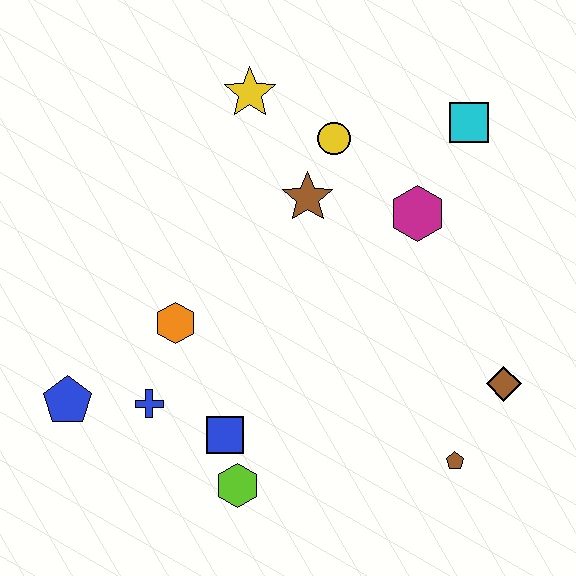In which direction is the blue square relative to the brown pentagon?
The blue square is to the left of the brown pentagon.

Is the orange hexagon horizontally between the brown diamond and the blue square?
No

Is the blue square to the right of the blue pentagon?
Yes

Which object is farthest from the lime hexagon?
The cyan square is farthest from the lime hexagon.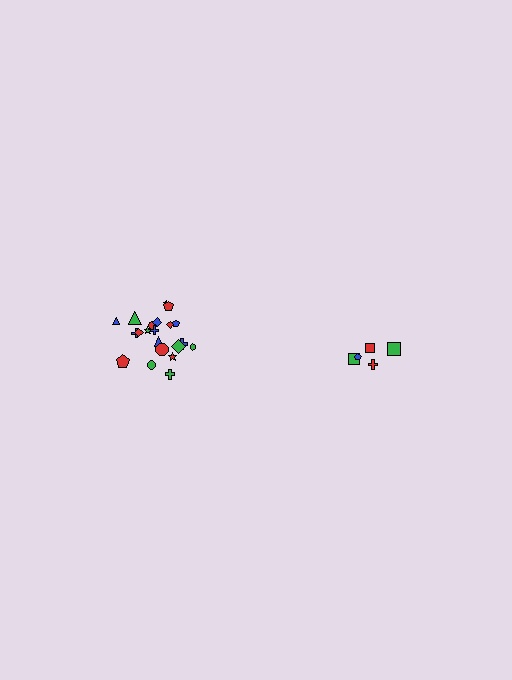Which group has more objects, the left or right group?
The left group.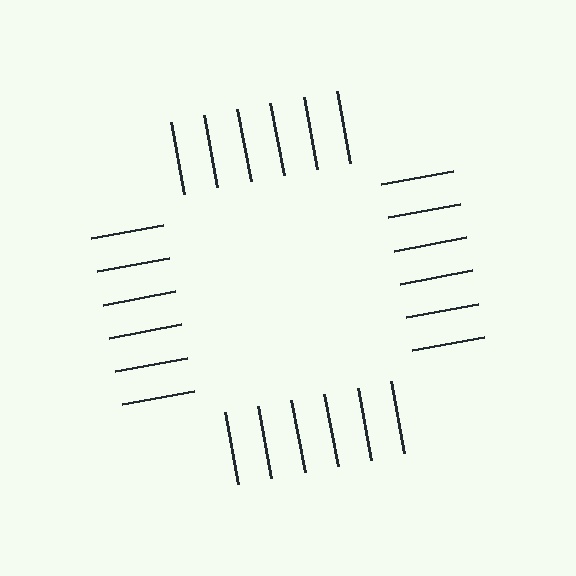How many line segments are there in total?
24 — 6 along each of the 4 edges.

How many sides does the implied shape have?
4 sides — the line-ends trace a square.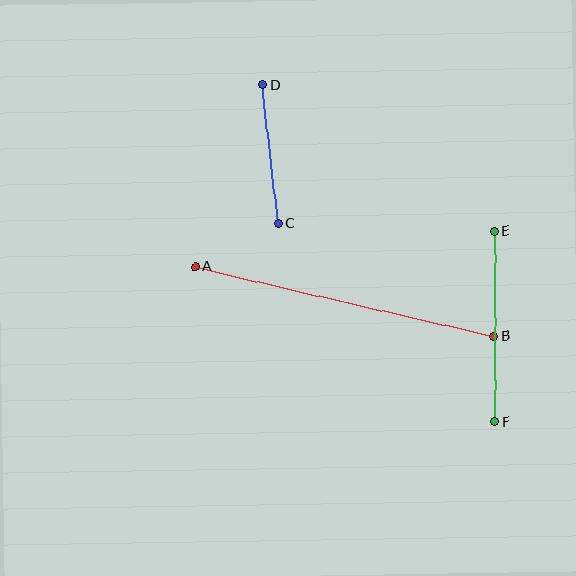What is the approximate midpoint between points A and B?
The midpoint is at approximately (344, 301) pixels.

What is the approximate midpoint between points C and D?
The midpoint is at approximately (270, 154) pixels.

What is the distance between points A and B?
The distance is approximately 306 pixels.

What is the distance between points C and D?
The distance is approximately 139 pixels.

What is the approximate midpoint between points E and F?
The midpoint is at approximately (495, 326) pixels.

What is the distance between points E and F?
The distance is approximately 191 pixels.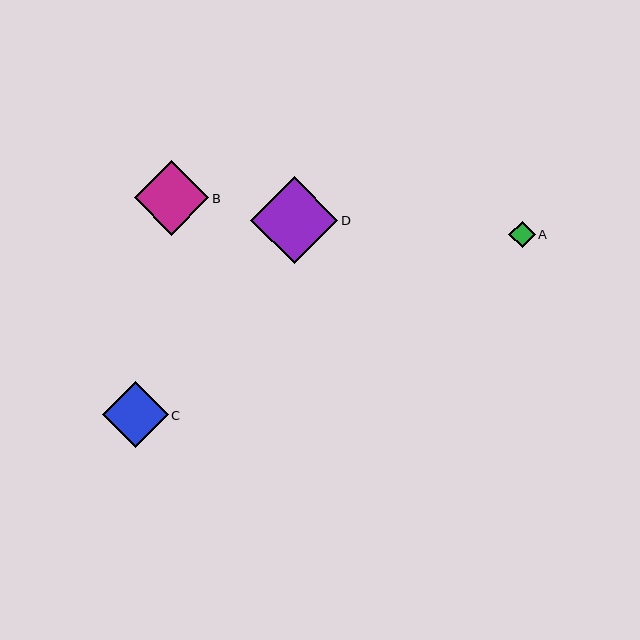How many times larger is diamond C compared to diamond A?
Diamond C is approximately 2.5 times the size of diamond A.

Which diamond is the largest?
Diamond D is the largest with a size of approximately 87 pixels.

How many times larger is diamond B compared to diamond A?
Diamond B is approximately 2.8 times the size of diamond A.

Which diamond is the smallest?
Diamond A is the smallest with a size of approximately 26 pixels.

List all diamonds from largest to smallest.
From largest to smallest: D, B, C, A.